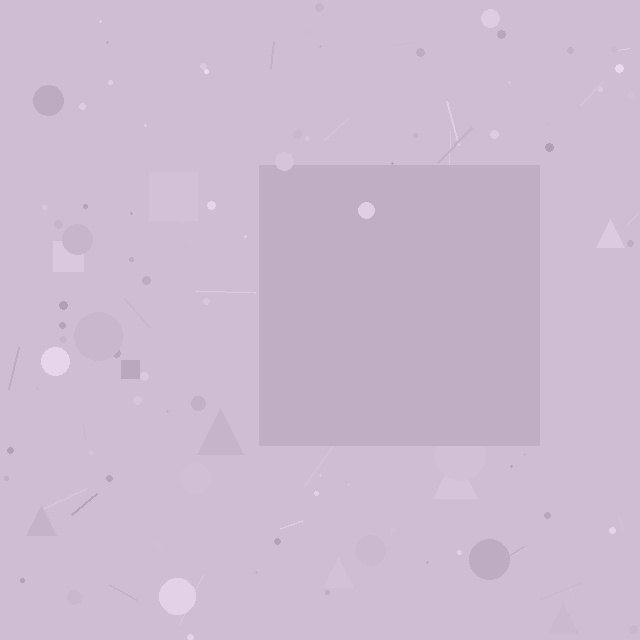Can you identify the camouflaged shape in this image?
The camouflaged shape is a square.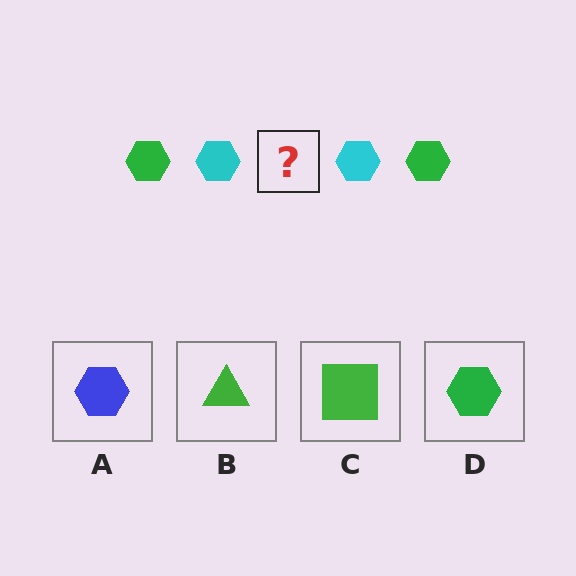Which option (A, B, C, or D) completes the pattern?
D.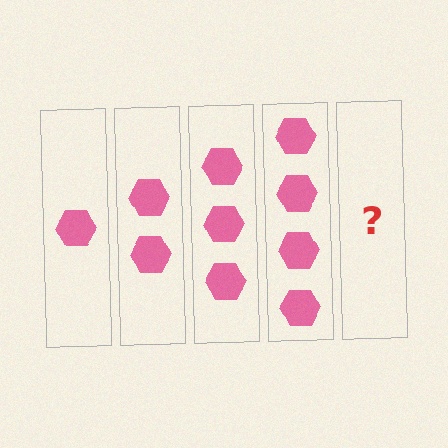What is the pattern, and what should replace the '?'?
The pattern is that each step adds one more hexagon. The '?' should be 5 hexagons.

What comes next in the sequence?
The next element should be 5 hexagons.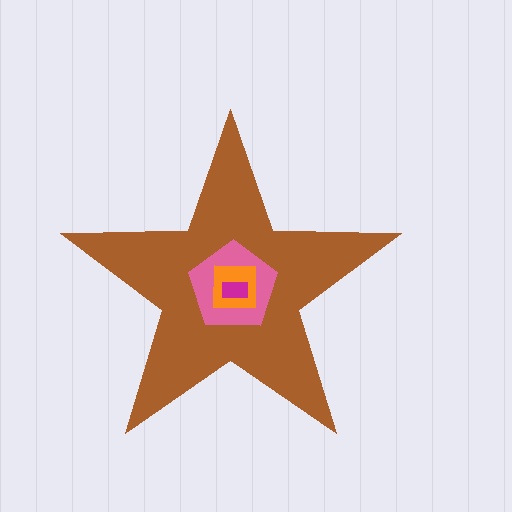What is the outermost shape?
The brown star.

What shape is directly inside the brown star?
The pink pentagon.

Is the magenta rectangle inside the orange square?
Yes.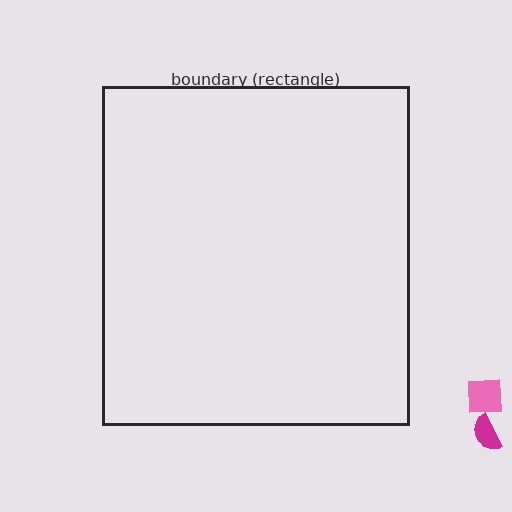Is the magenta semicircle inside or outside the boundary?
Outside.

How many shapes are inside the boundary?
0 inside, 2 outside.